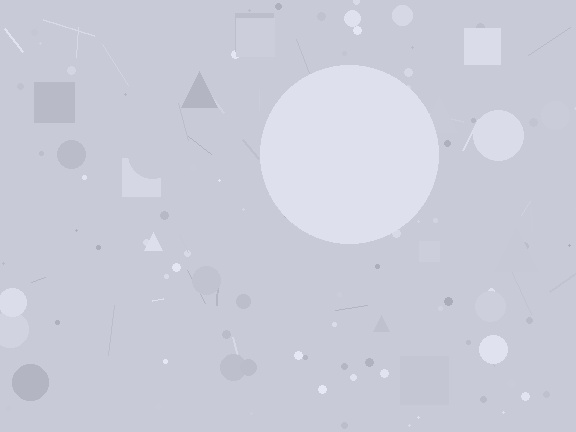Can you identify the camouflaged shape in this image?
The camouflaged shape is a circle.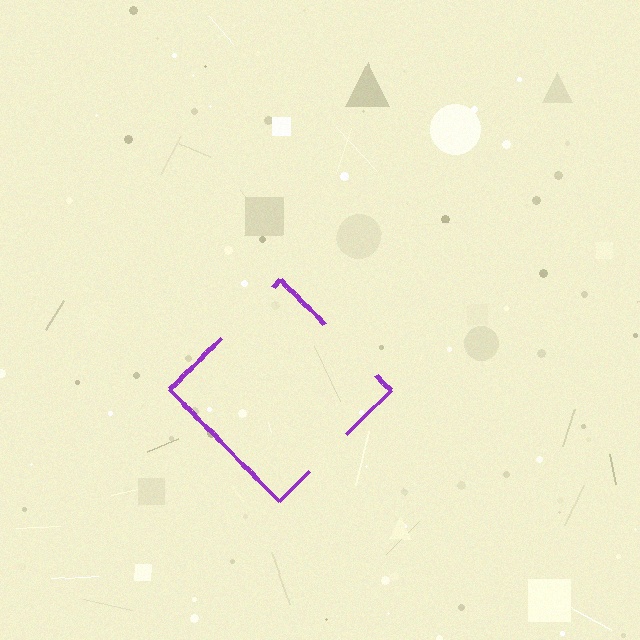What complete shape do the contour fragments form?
The contour fragments form a diamond.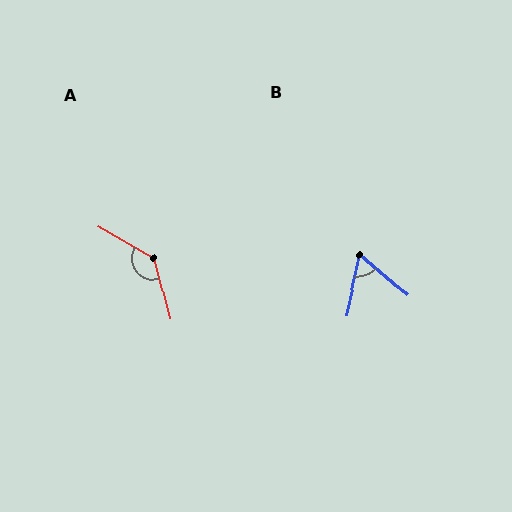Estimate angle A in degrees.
Approximately 134 degrees.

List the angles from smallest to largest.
B (62°), A (134°).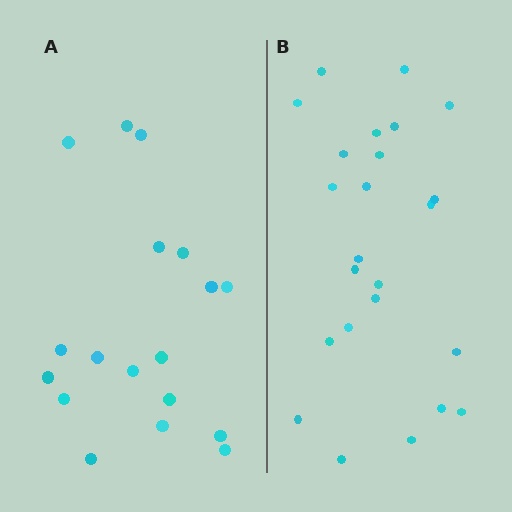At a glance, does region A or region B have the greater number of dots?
Region B (the right region) has more dots.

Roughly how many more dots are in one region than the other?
Region B has about 6 more dots than region A.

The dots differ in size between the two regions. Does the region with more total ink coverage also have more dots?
No. Region A has more total ink coverage because its dots are larger, but region B actually contains more individual dots. Total area can be misleading — the number of items is what matters here.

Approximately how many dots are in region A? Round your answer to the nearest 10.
About 20 dots. (The exact count is 18, which rounds to 20.)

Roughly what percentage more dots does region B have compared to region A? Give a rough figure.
About 35% more.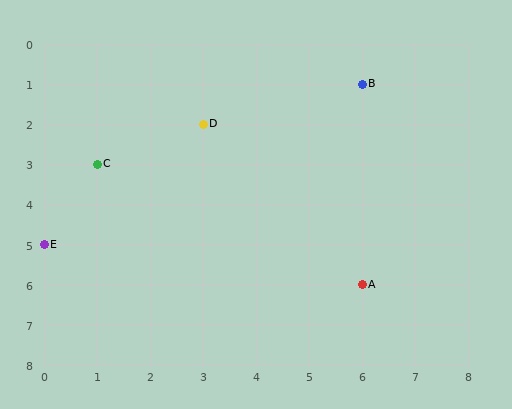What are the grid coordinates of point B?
Point B is at grid coordinates (6, 1).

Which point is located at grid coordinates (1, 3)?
Point C is at (1, 3).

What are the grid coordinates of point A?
Point A is at grid coordinates (6, 6).